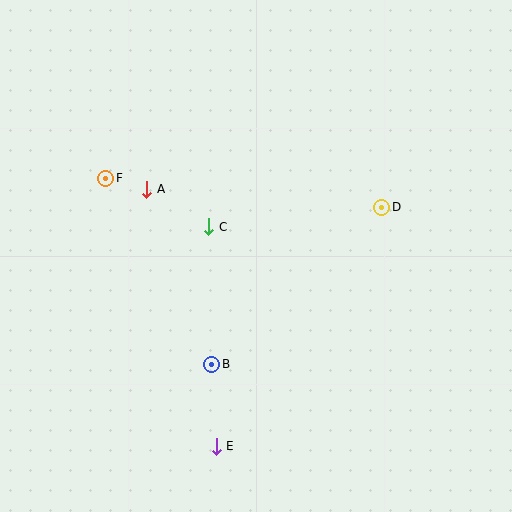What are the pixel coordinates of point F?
Point F is at (106, 178).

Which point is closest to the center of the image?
Point C at (209, 227) is closest to the center.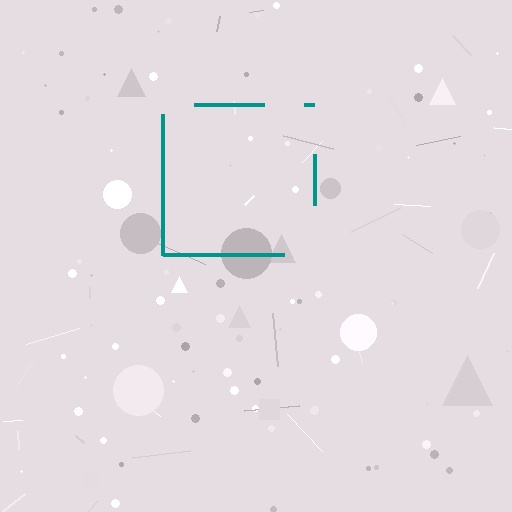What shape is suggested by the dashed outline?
The dashed outline suggests a square.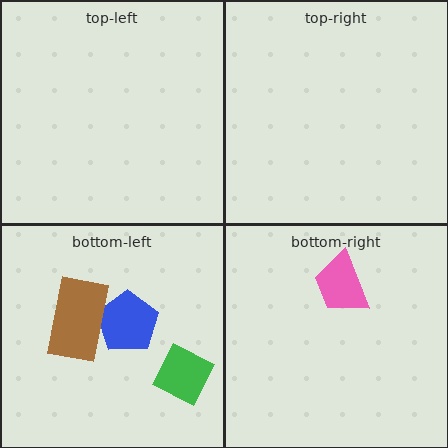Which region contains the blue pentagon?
The bottom-left region.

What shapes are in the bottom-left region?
The blue pentagon, the brown rectangle, the green diamond.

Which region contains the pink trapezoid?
The bottom-right region.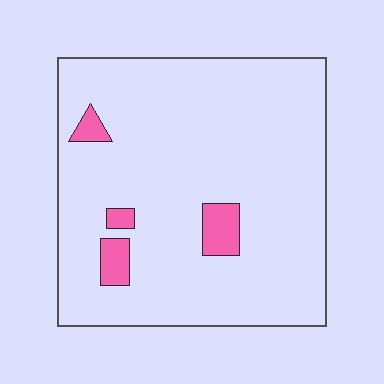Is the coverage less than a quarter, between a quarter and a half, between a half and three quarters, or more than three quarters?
Less than a quarter.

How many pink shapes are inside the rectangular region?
4.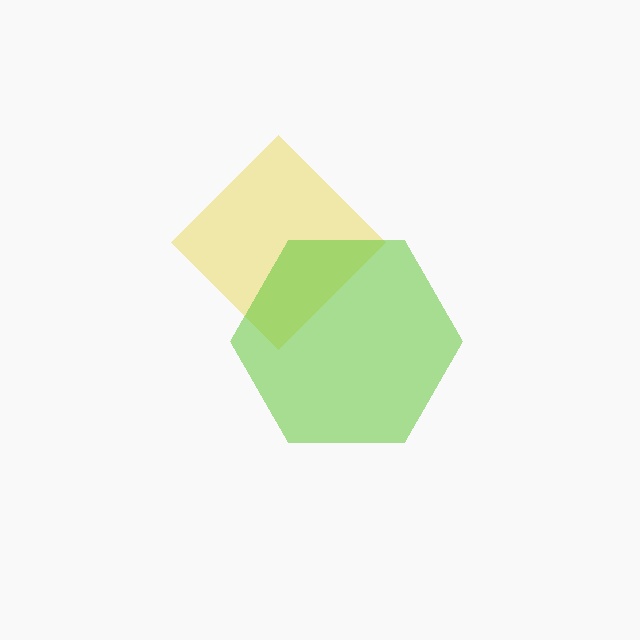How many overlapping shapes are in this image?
There are 2 overlapping shapes in the image.